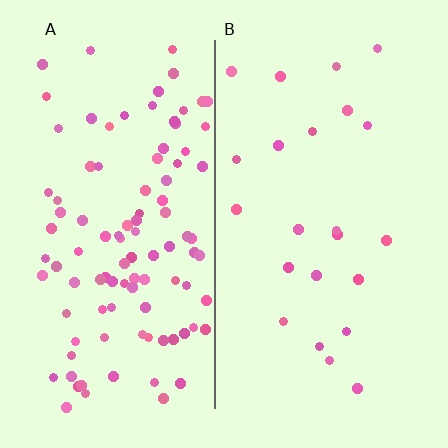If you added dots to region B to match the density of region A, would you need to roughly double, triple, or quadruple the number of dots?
Approximately quadruple.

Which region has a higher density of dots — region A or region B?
A (the left).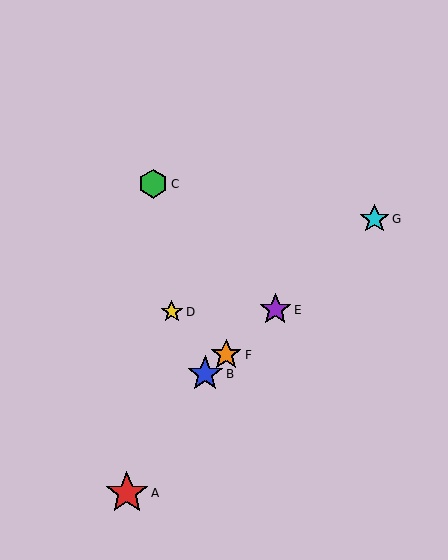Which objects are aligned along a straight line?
Objects B, E, F, G are aligned along a straight line.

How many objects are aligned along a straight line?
4 objects (B, E, F, G) are aligned along a straight line.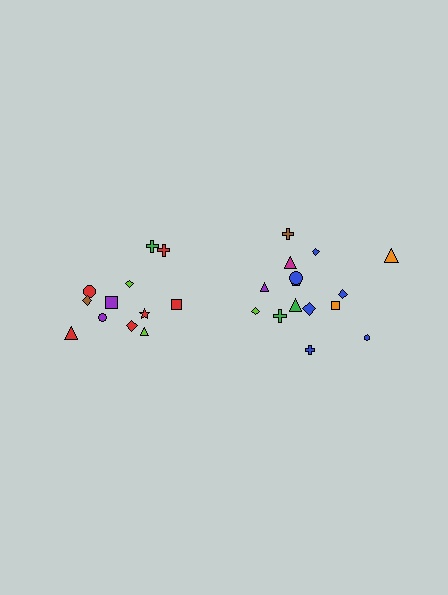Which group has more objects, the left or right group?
The right group.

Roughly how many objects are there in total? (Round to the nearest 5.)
Roughly 25 objects in total.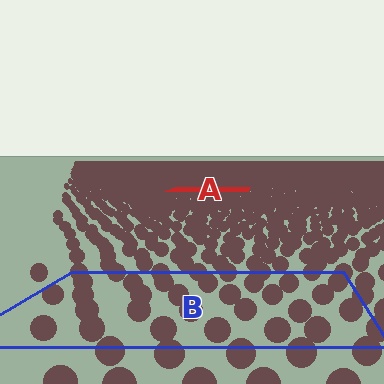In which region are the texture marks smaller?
The texture marks are smaller in region A, because it is farther away.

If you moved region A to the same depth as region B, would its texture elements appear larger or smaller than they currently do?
They would appear larger. At a closer depth, the same texture elements are projected at a bigger on-screen size.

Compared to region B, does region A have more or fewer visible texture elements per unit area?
Region A has more texture elements per unit area — they are packed more densely because it is farther away.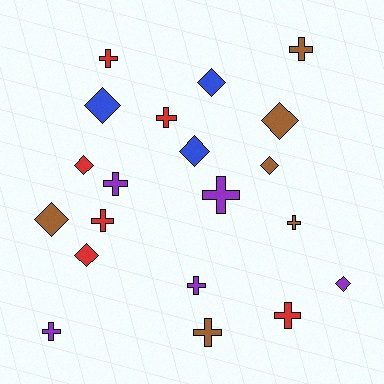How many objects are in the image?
There are 20 objects.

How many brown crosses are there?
There are 3 brown crosses.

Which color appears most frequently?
Red, with 6 objects.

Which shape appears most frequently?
Cross, with 11 objects.